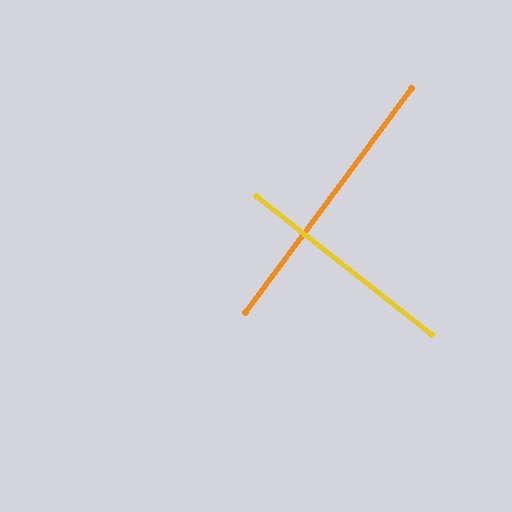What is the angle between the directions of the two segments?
Approximately 88 degrees.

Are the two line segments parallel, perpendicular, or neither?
Perpendicular — they meet at approximately 88°.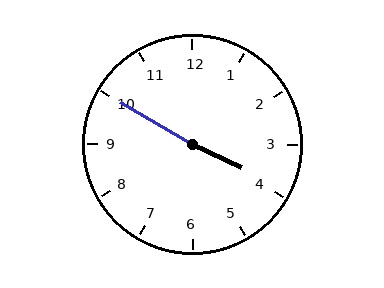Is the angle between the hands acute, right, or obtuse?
It is obtuse.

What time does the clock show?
3:50.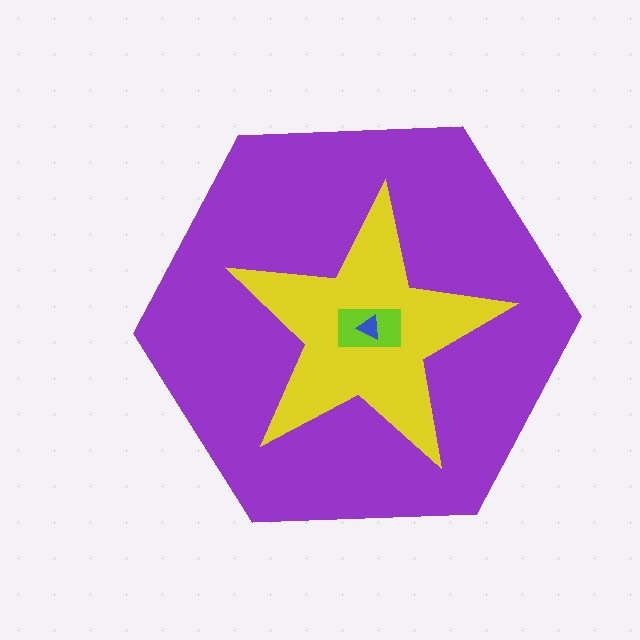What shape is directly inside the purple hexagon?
The yellow star.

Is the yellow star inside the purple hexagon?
Yes.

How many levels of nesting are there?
4.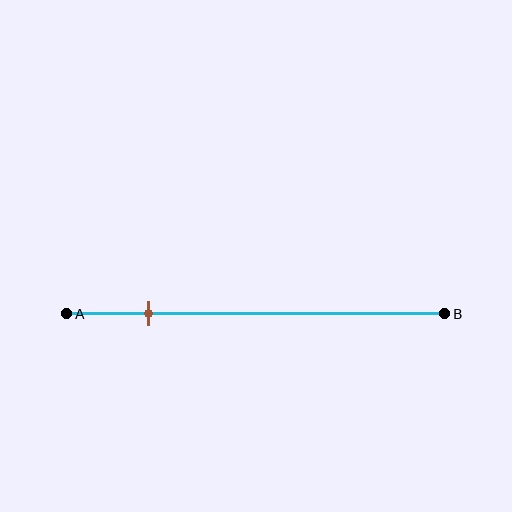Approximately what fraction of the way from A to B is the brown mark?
The brown mark is approximately 20% of the way from A to B.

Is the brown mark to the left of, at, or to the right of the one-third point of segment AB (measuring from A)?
The brown mark is to the left of the one-third point of segment AB.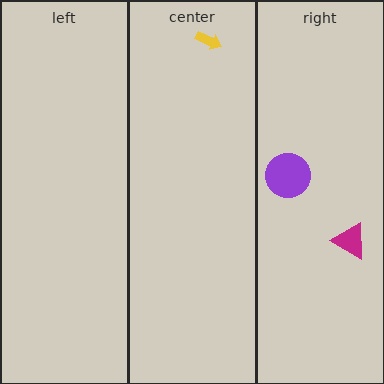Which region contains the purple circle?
The right region.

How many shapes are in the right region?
2.